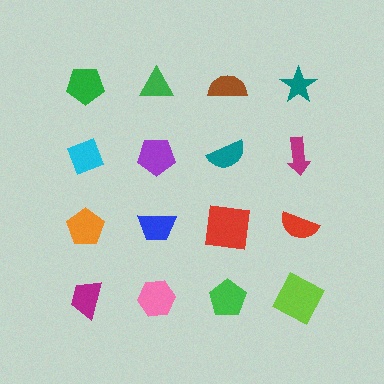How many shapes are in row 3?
4 shapes.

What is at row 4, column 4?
A lime square.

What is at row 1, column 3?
A brown semicircle.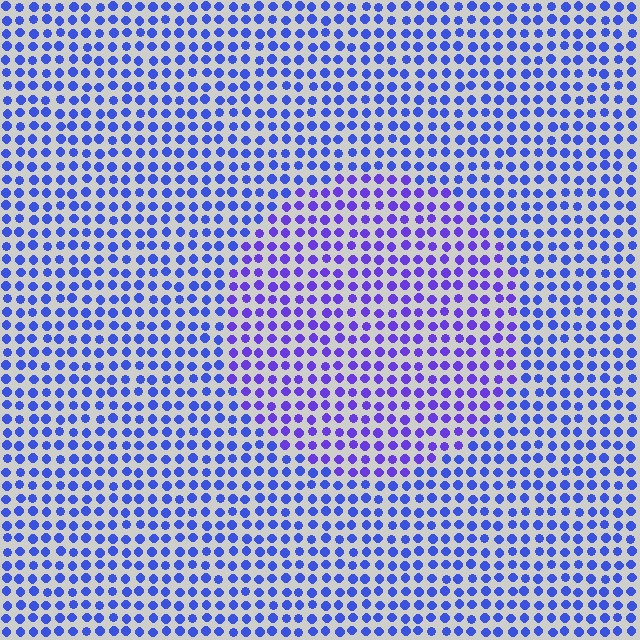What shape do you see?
I see a circle.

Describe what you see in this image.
The image is filled with small blue elements in a uniform arrangement. A circle-shaped region is visible where the elements are tinted to a slightly different hue, forming a subtle color boundary.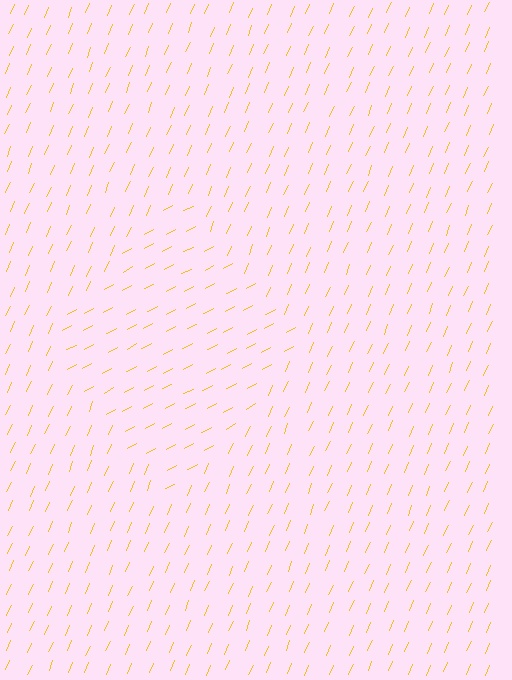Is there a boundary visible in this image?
Yes, there is a texture boundary formed by a change in line orientation.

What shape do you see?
I see a diamond.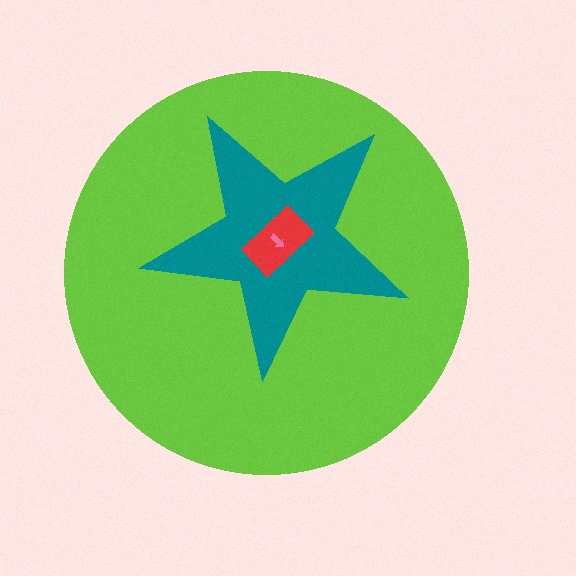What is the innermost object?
The pink arrow.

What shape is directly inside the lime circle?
The teal star.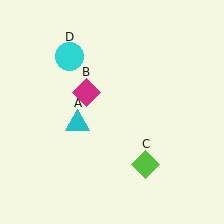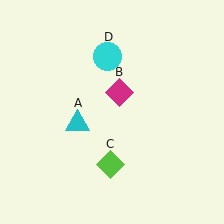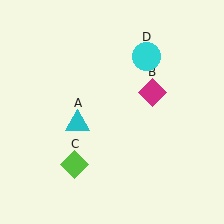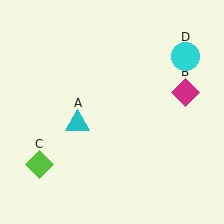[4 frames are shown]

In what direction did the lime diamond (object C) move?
The lime diamond (object C) moved left.